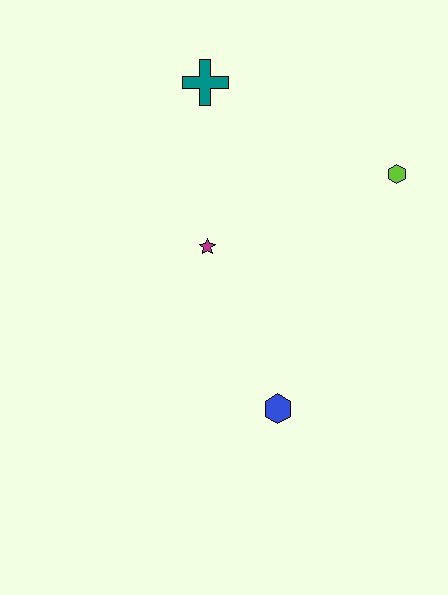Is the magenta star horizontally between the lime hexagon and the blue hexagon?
No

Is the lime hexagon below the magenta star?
No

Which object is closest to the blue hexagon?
The magenta star is closest to the blue hexagon.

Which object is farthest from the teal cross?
The blue hexagon is farthest from the teal cross.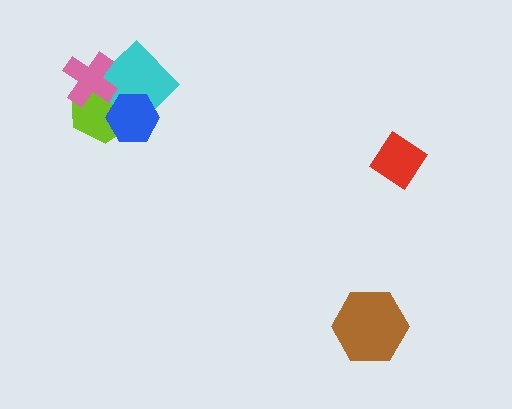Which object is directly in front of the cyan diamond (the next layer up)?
The pink cross is directly in front of the cyan diamond.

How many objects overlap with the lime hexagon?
3 objects overlap with the lime hexagon.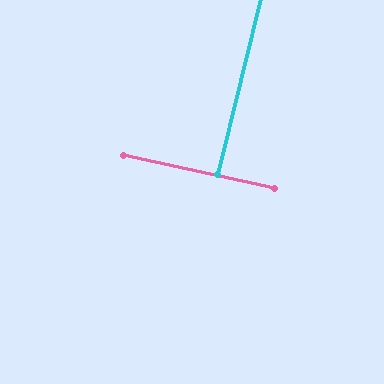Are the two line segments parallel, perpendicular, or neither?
Perpendicular — they meet at approximately 89°.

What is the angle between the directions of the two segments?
Approximately 89 degrees.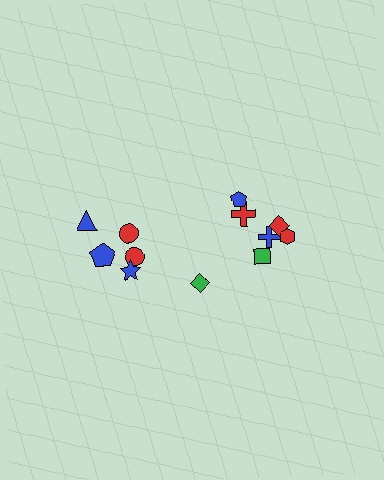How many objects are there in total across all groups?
There are 12 objects.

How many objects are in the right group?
There are 7 objects.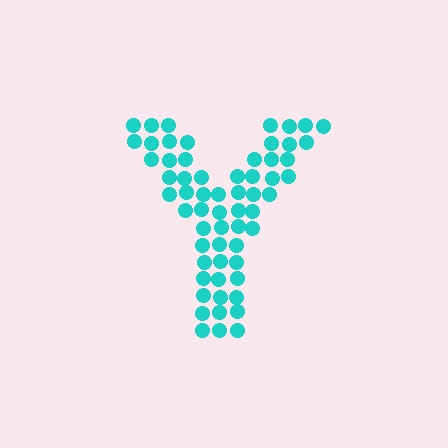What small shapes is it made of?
It is made of small circles.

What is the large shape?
The large shape is the letter Y.